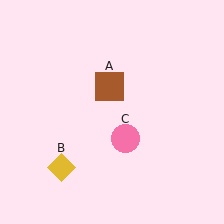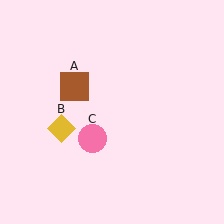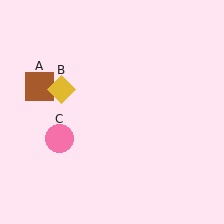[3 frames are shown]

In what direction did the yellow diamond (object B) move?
The yellow diamond (object B) moved up.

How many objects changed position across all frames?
3 objects changed position: brown square (object A), yellow diamond (object B), pink circle (object C).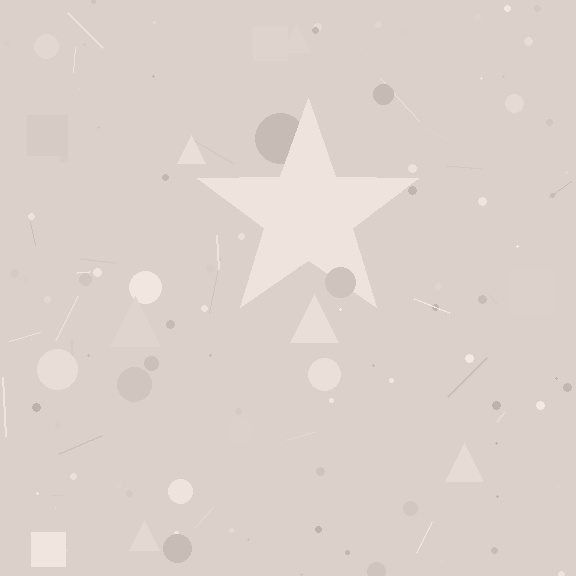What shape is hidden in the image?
A star is hidden in the image.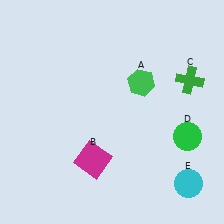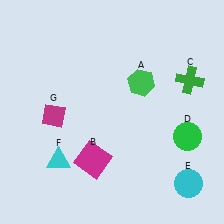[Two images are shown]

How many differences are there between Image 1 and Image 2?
There are 2 differences between the two images.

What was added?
A cyan triangle (F), a magenta diamond (G) were added in Image 2.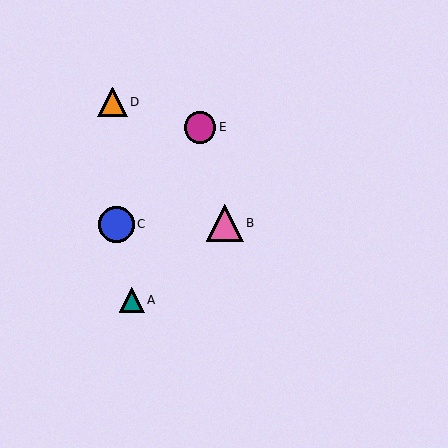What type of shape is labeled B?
Shape B is a pink triangle.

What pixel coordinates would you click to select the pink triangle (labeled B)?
Click at (225, 223) to select the pink triangle B.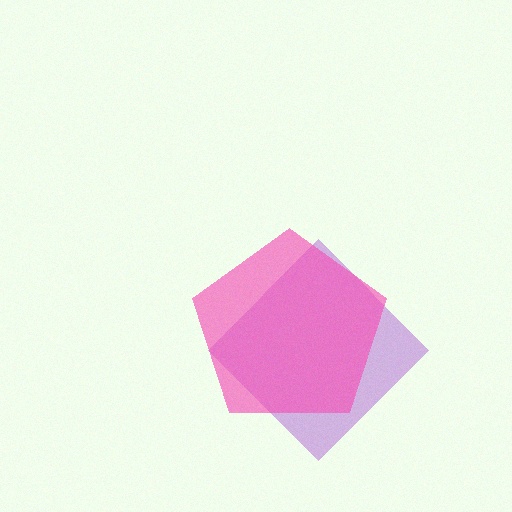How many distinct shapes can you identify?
There are 2 distinct shapes: a purple diamond, a pink pentagon.